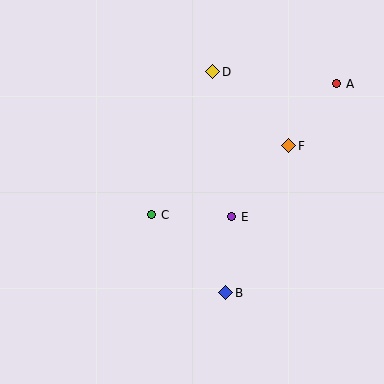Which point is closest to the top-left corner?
Point D is closest to the top-left corner.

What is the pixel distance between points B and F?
The distance between B and F is 159 pixels.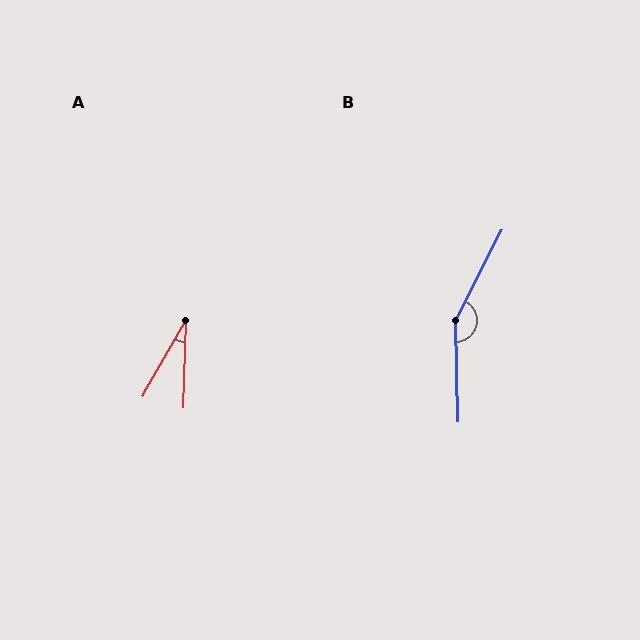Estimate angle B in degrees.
Approximately 152 degrees.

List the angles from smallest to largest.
A (28°), B (152°).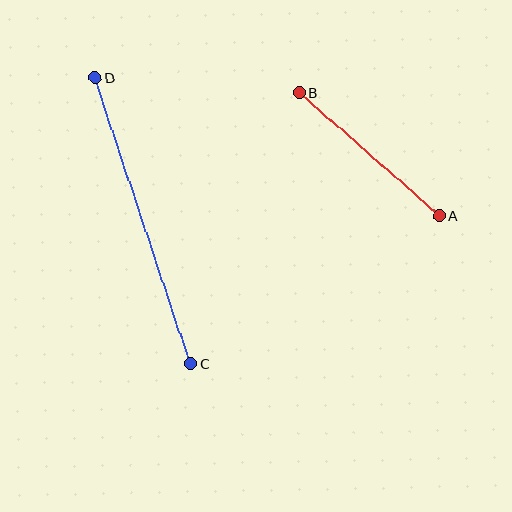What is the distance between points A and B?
The distance is approximately 187 pixels.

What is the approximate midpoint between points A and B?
The midpoint is at approximately (369, 155) pixels.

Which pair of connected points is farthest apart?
Points C and D are farthest apart.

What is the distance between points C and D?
The distance is approximately 302 pixels.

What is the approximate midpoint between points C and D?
The midpoint is at approximately (143, 221) pixels.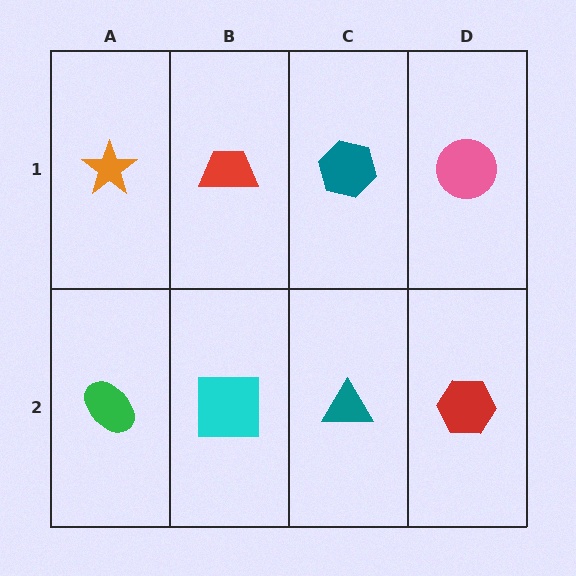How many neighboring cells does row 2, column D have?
2.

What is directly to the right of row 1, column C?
A pink circle.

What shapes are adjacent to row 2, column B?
A red trapezoid (row 1, column B), a green ellipse (row 2, column A), a teal triangle (row 2, column C).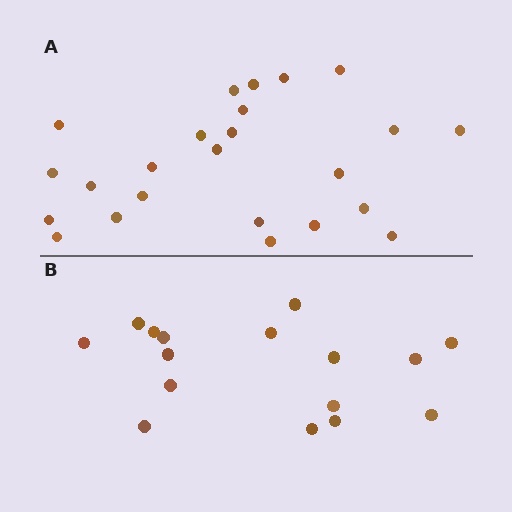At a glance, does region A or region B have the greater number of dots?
Region A (the top region) has more dots.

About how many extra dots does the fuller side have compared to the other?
Region A has roughly 8 or so more dots than region B.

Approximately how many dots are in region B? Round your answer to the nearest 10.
About 20 dots. (The exact count is 16, which rounds to 20.)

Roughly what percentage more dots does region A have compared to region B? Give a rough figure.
About 50% more.